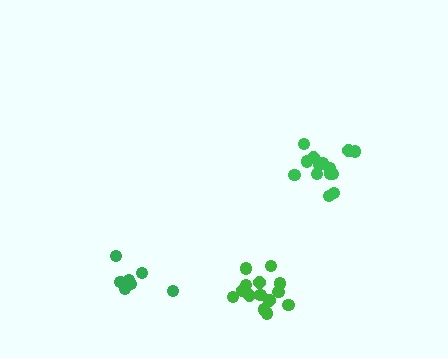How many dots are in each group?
Group 1: 8 dots, Group 2: 14 dots, Group 3: 14 dots (36 total).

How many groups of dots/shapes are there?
There are 3 groups.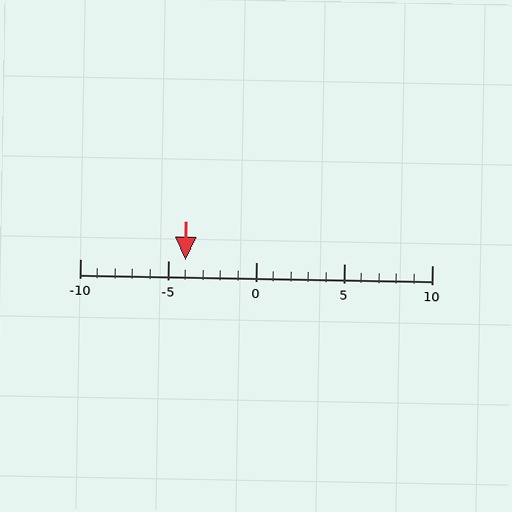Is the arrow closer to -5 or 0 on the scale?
The arrow is closer to -5.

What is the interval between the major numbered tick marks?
The major tick marks are spaced 5 units apart.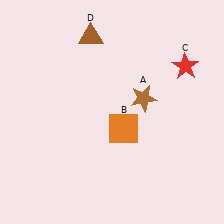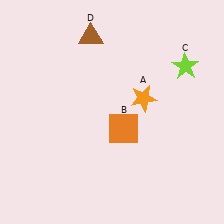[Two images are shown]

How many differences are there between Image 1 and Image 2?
There are 2 differences between the two images.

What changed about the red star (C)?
In Image 1, C is red. In Image 2, it changed to lime.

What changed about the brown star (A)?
In Image 1, A is brown. In Image 2, it changed to orange.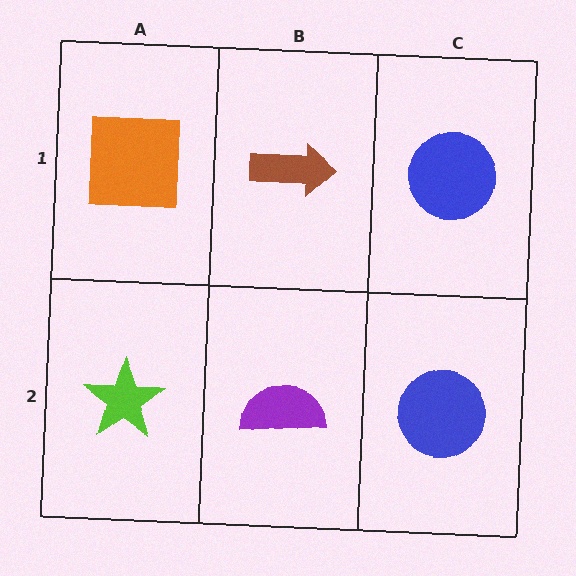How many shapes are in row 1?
3 shapes.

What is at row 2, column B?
A purple semicircle.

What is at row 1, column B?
A brown arrow.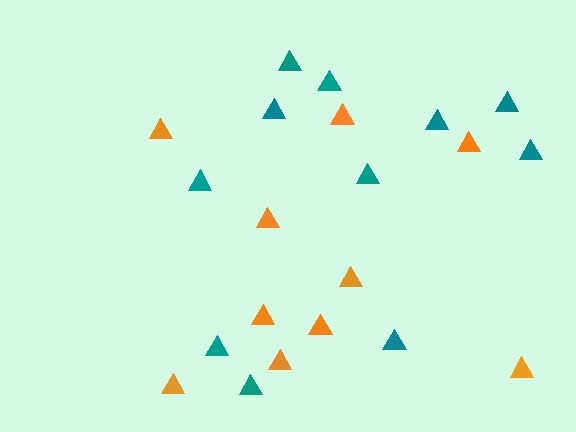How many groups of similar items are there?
There are 2 groups: one group of orange triangles (10) and one group of teal triangles (11).